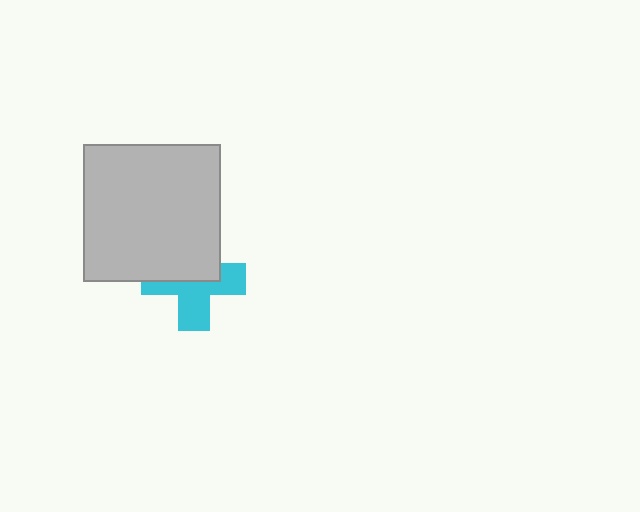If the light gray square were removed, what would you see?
You would see the complete cyan cross.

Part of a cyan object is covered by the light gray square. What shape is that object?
It is a cross.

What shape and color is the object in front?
The object in front is a light gray square.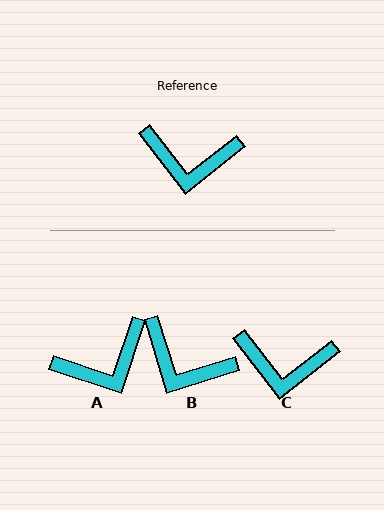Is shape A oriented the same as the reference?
No, it is off by about 34 degrees.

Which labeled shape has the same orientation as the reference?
C.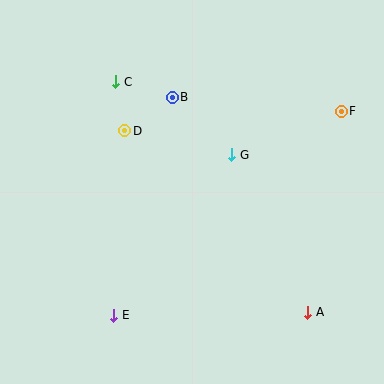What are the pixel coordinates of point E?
Point E is at (114, 315).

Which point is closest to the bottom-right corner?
Point A is closest to the bottom-right corner.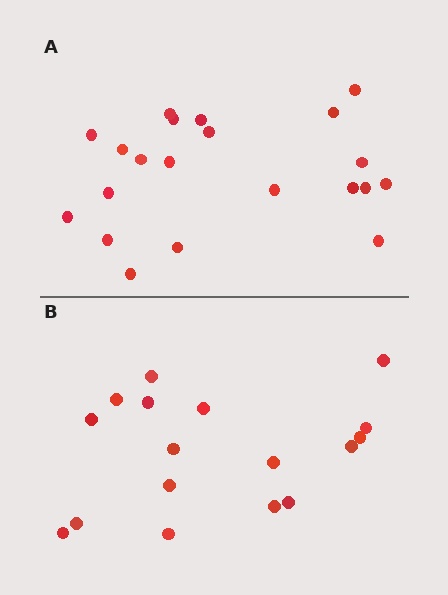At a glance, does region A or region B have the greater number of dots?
Region A (the top region) has more dots.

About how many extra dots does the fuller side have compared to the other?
Region A has about 4 more dots than region B.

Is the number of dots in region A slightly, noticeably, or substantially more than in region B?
Region A has only slightly more — the two regions are fairly close. The ratio is roughly 1.2 to 1.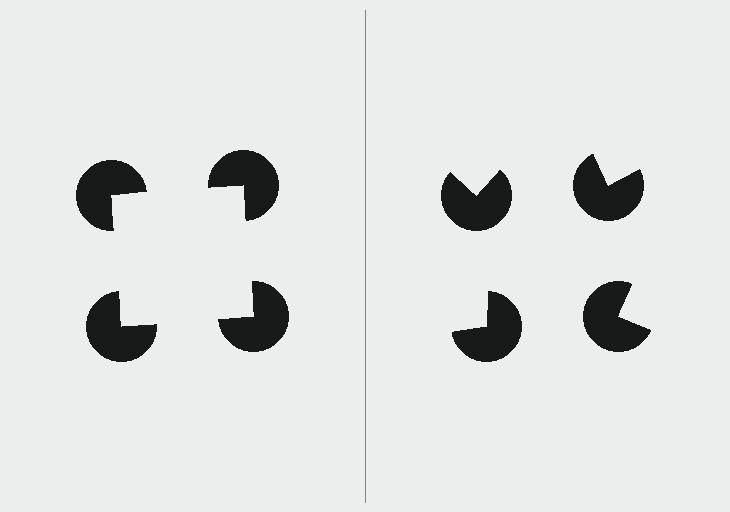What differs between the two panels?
The pac-man discs are positioned identically on both sides; only the wedge orientations differ. On the left they align to a square; on the right they are misaligned.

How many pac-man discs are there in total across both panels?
8 — 4 on each side.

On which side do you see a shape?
An illusory square appears on the left side. On the right side the wedge cuts are rotated, so no coherent shape forms.